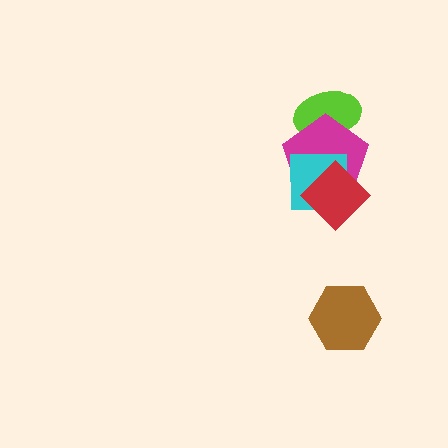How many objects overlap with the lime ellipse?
1 object overlaps with the lime ellipse.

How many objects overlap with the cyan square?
2 objects overlap with the cyan square.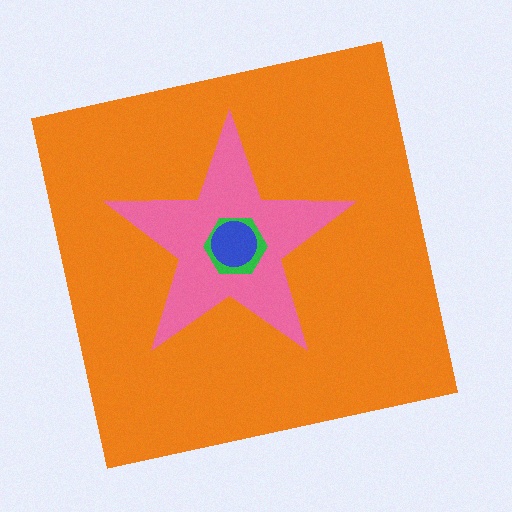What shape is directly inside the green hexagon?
The blue circle.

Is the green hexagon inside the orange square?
Yes.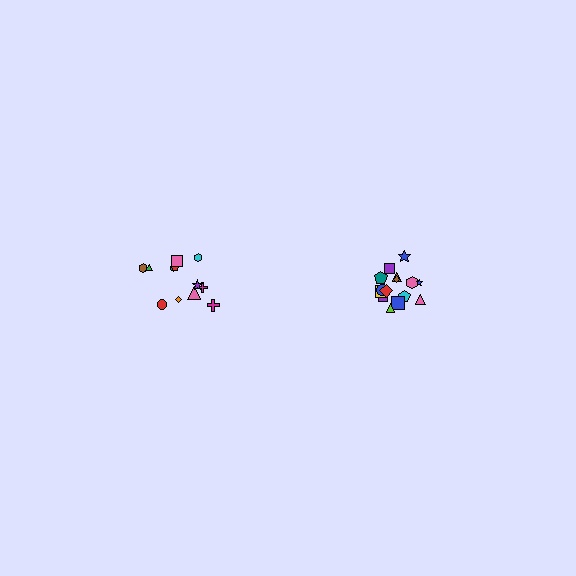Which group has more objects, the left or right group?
The right group.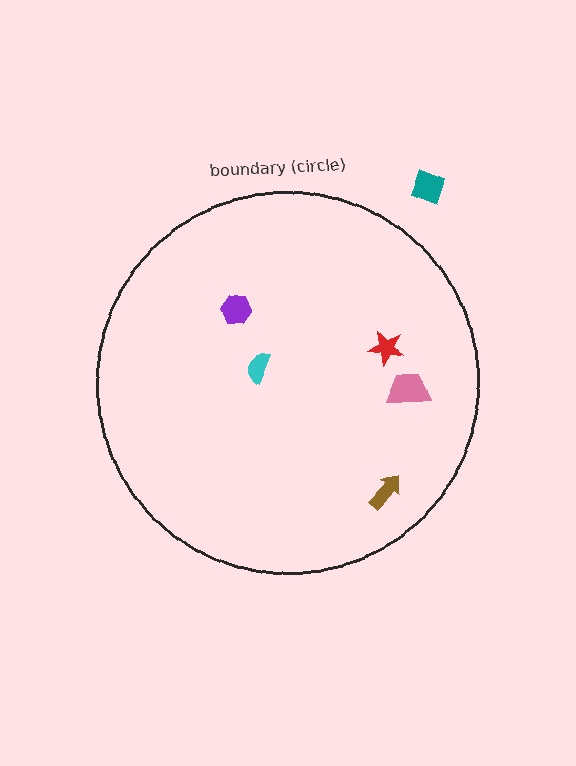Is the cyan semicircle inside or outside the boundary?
Inside.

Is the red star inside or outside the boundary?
Inside.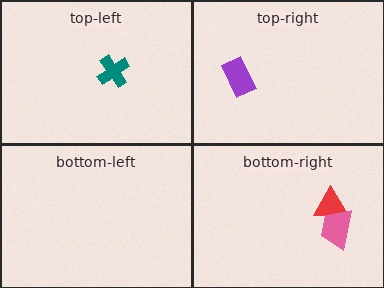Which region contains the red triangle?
The bottom-right region.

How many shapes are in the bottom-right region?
2.